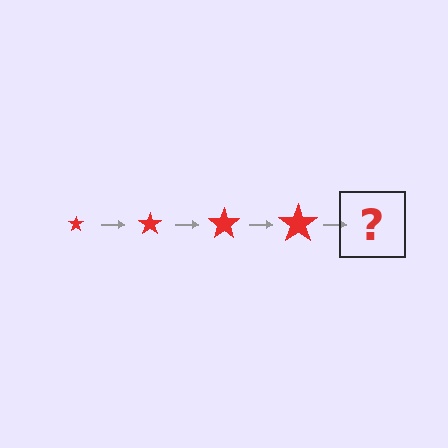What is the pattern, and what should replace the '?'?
The pattern is that the star gets progressively larger each step. The '?' should be a red star, larger than the previous one.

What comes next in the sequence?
The next element should be a red star, larger than the previous one.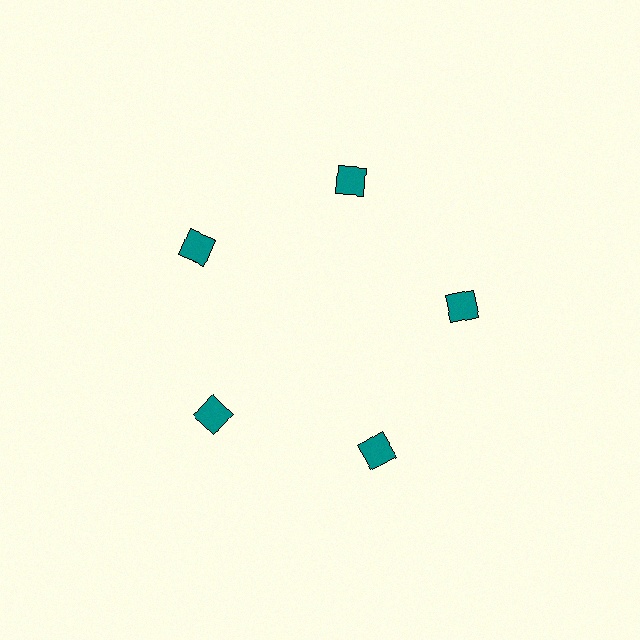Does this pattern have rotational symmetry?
Yes, this pattern has 5-fold rotational symmetry. It looks the same after rotating 72 degrees around the center.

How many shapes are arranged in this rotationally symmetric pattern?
There are 5 shapes, arranged in 5 groups of 1.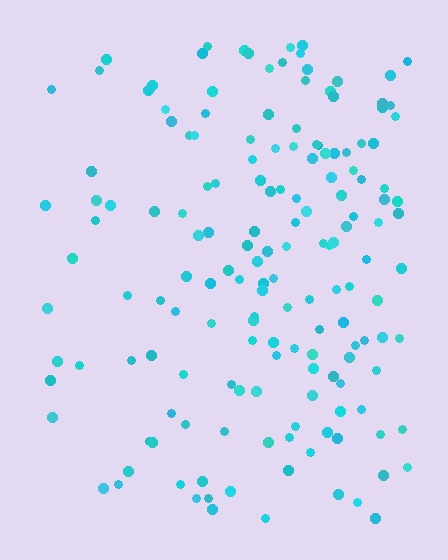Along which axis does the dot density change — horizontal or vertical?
Horizontal.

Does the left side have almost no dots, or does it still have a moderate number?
Still a moderate number, just noticeably fewer than the right.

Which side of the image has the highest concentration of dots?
The right.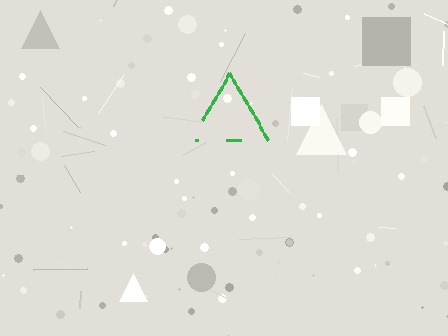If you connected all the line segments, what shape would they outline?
They would outline a triangle.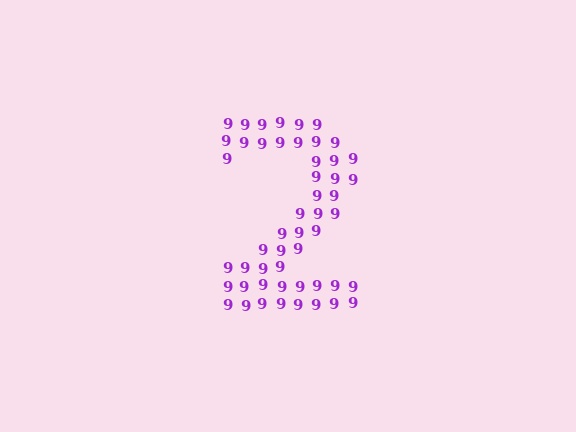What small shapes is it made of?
It is made of small digit 9's.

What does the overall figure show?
The overall figure shows the digit 2.